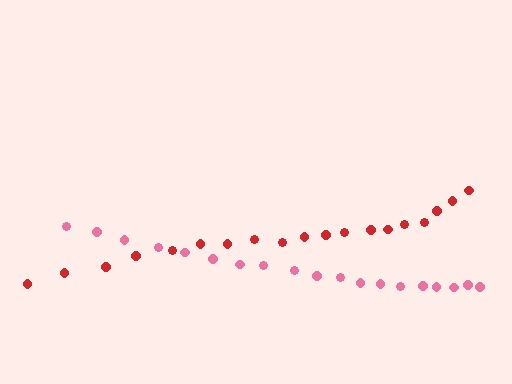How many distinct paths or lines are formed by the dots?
There are 2 distinct paths.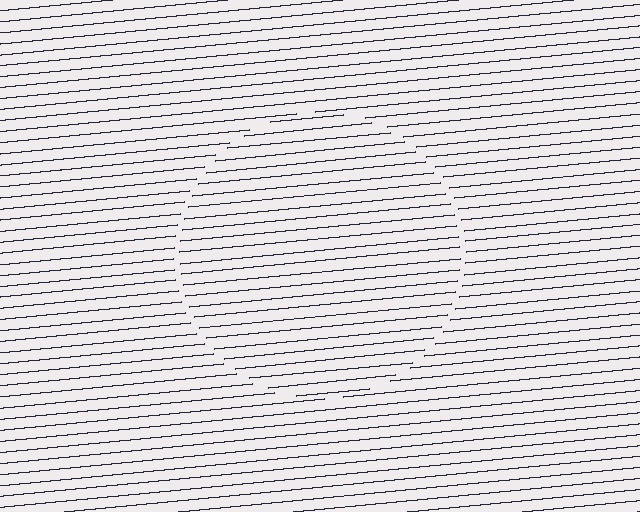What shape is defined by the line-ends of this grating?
An illusory circle. The interior of the shape contains the same grating, shifted by half a period — the contour is defined by the phase discontinuity where line-ends from the inner and outer gratings abut.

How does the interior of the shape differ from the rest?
The interior of the shape contains the same grating, shifted by half a period — the contour is defined by the phase discontinuity where line-ends from the inner and outer gratings abut.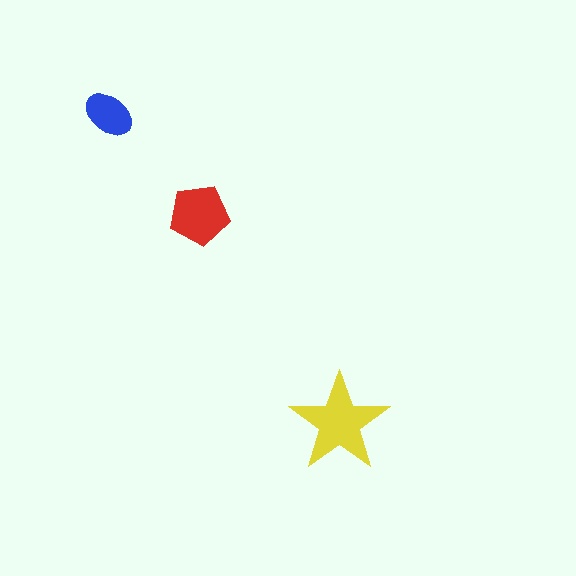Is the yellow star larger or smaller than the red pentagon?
Larger.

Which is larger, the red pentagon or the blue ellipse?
The red pentagon.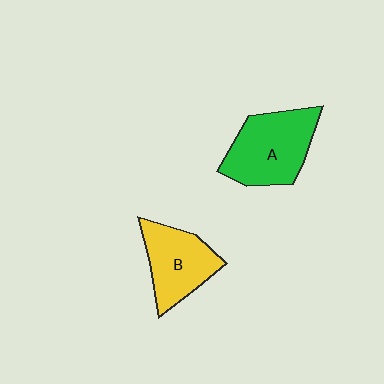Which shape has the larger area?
Shape A (green).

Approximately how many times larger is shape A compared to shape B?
Approximately 1.2 times.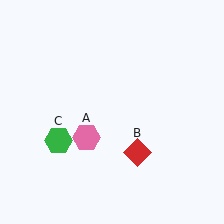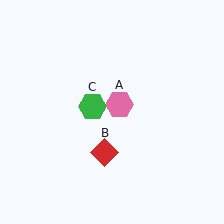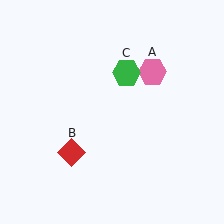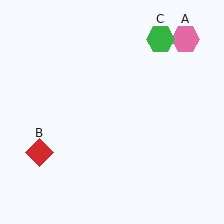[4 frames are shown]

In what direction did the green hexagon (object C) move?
The green hexagon (object C) moved up and to the right.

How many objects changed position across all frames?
3 objects changed position: pink hexagon (object A), red diamond (object B), green hexagon (object C).